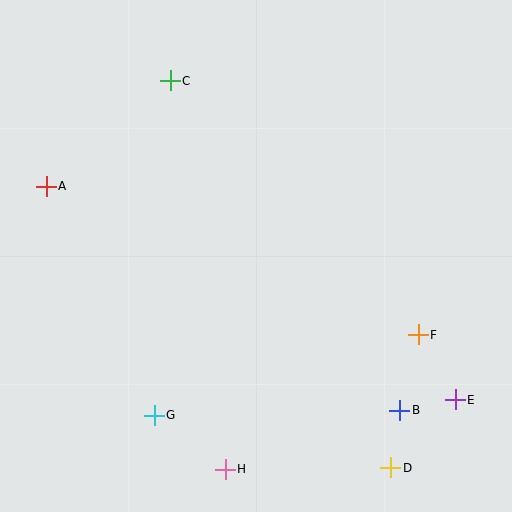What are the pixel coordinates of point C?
Point C is at (170, 81).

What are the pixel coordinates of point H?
Point H is at (225, 469).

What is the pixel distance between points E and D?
The distance between E and D is 94 pixels.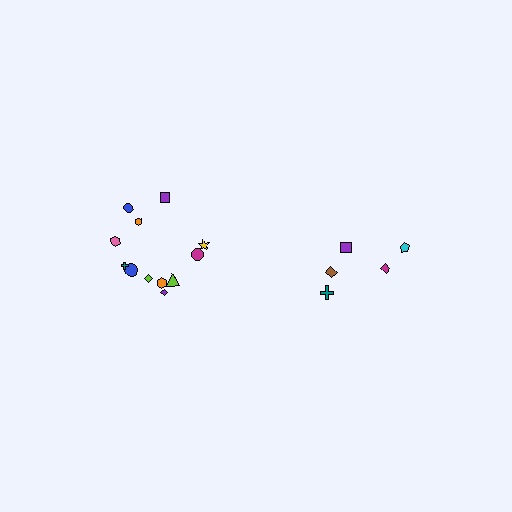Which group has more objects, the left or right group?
The left group.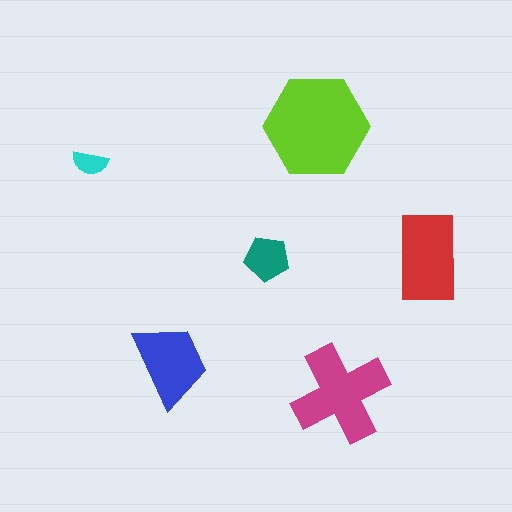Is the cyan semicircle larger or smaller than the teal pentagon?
Smaller.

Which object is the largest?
The lime hexagon.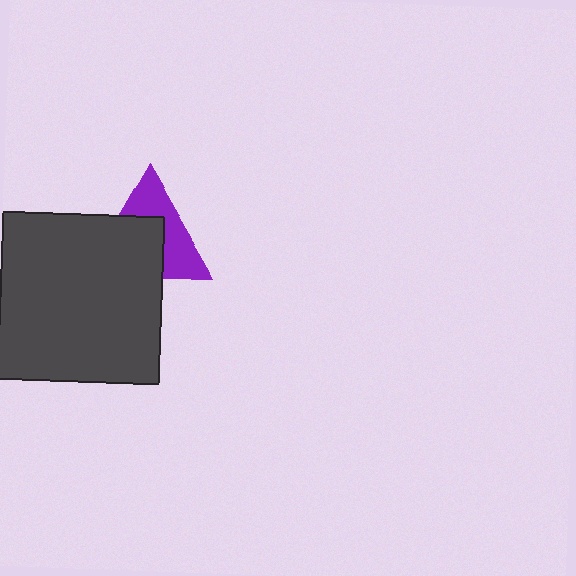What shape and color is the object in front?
The object in front is a dark gray rectangle.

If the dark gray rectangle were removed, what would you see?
You would see the complete purple triangle.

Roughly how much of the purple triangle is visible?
About half of it is visible (roughly 47%).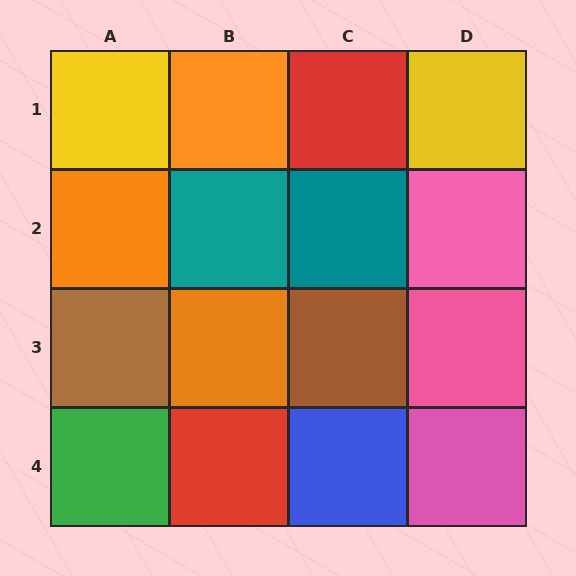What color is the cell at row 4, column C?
Blue.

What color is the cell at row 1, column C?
Red.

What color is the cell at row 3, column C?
Brown.